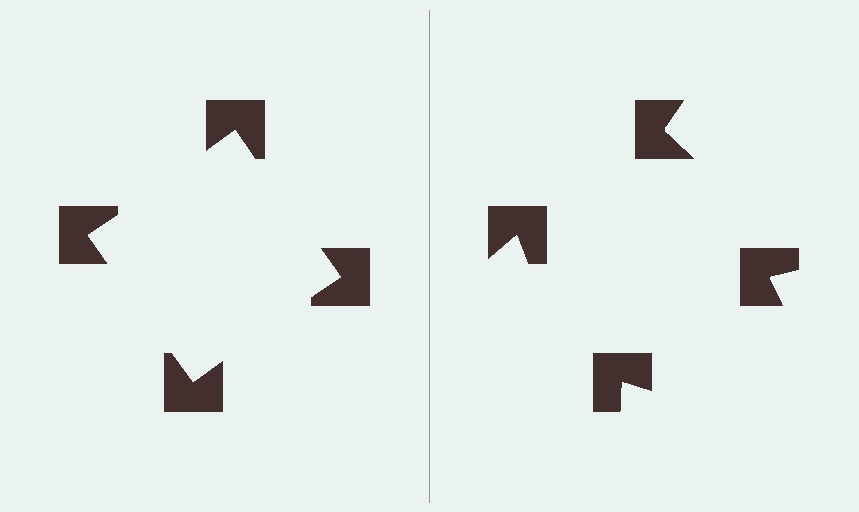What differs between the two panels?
The notched squares are positioned identically on both sides; only the wedge orientations differ. On the left they align to a square; on the right they are misaligned.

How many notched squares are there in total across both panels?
8 — 4 on each side.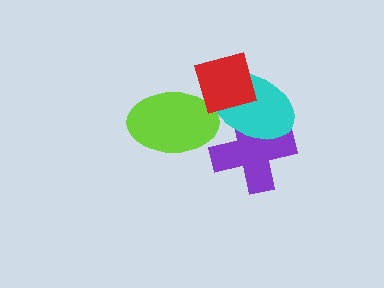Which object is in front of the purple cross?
The cyan ellipse is in front of the purple cross.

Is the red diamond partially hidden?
No, no other shape covers it.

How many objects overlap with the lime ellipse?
2 objects overlap with the lime ellipse.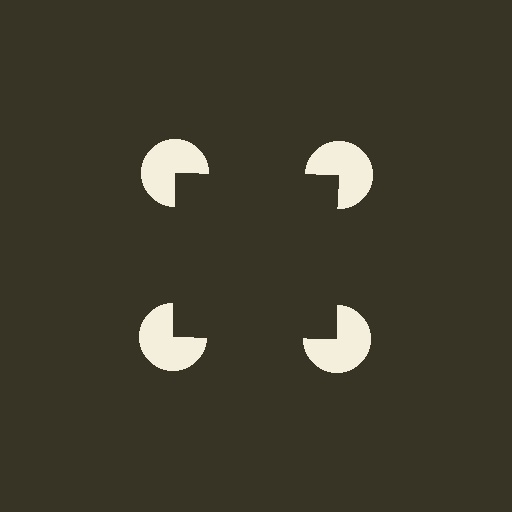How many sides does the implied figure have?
4 sides.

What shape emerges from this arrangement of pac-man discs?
An illusory square — its edges are inferred from the aligned wedge cuts in the pac-man discs, not physically drawn.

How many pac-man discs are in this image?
There are 4 — one at each vertex of the illusory square.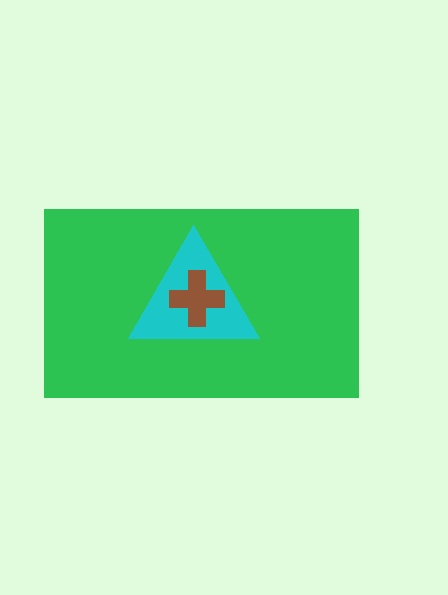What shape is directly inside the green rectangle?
The cyan triangle.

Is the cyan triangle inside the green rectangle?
Yes.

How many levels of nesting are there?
3.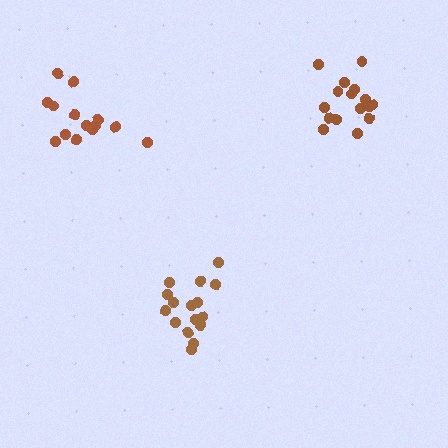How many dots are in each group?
Group 1: 16 dots, Group 2: 16 dots, Group 3: 14 dots (46 total).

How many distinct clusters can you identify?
There are 3 distinct clusters.